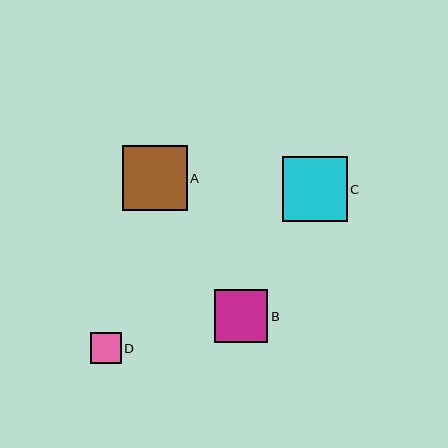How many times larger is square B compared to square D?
Square B is approximately 1.7 times the size of square D.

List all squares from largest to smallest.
From largest to smallest: A, C, B, D.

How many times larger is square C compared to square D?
Square C is approximately 2.1 times the size of square D.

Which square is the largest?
Square A is the largest with a size of approximately 65 pixels.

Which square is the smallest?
Square D is the smallest with a size of approximately 31 pixels.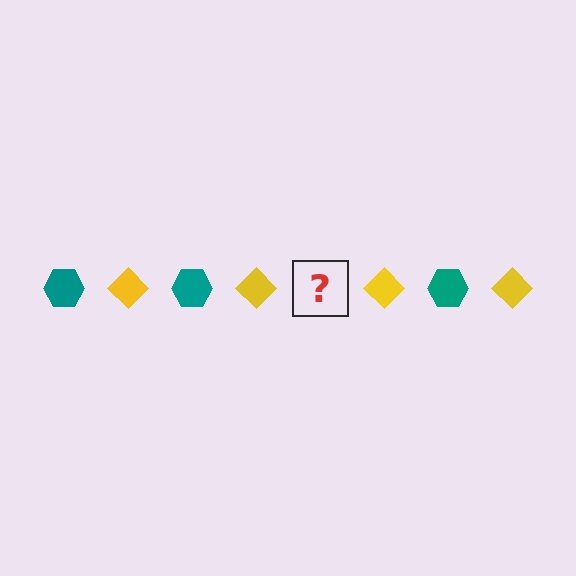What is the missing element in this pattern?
The missing element is a teal hexagon.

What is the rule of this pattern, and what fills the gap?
The rule is that the pattern alternates between teal hexagon and yellow diamond. The gap should be filled with a teal hexagon.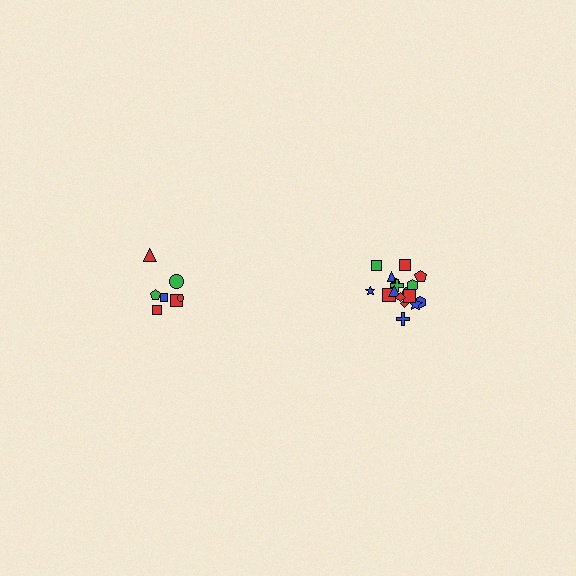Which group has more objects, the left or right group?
The right group.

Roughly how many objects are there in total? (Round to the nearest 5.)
Roughly 25 objects in total.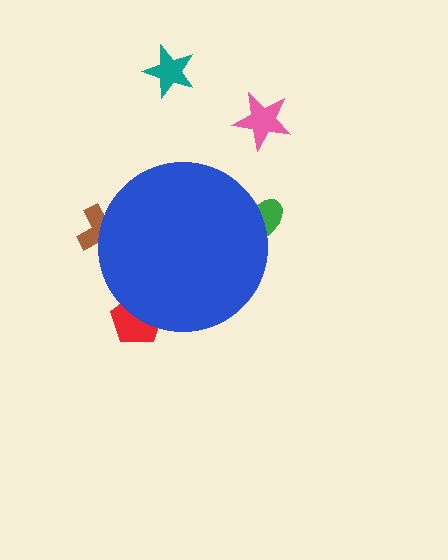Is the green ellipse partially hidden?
Yes, the green ellipse is partially hidden behind the blue circle.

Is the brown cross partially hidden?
Yes, the brown cross is partially hidden behind the blue circle.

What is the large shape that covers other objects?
A blue circle.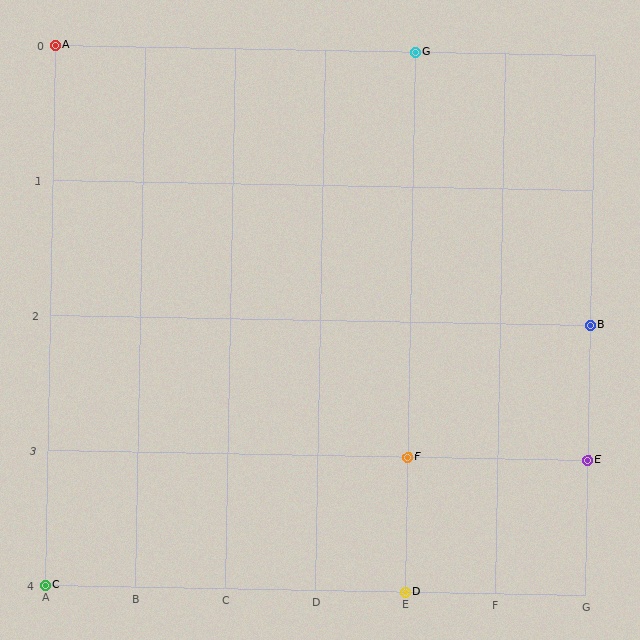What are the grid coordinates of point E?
Point E is at grid coordinates (G, 3).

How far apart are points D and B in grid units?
Points D and B are 2 columns and 2 rows apart (about 2.8 grid units diagonally).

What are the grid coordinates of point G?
Point G is at grid coordinates (E, 0).